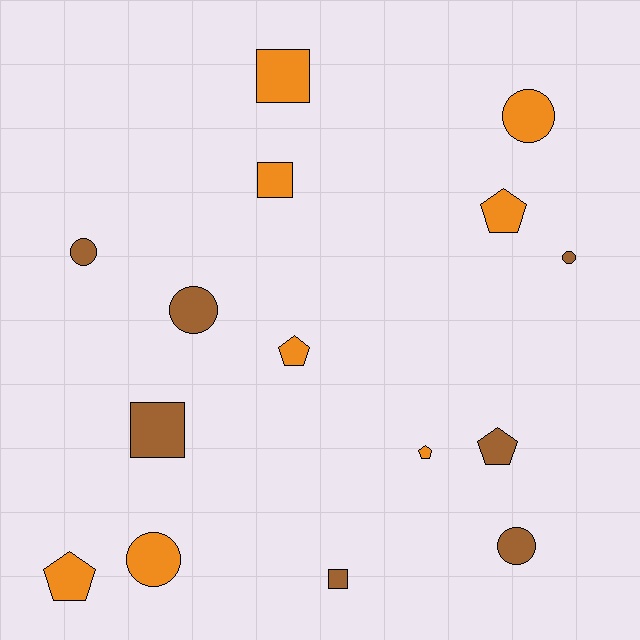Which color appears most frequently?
Orange, with 8 objects.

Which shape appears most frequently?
Circle, with 6 objects.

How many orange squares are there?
There are 2 orange squares.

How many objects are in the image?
There are 15 objects.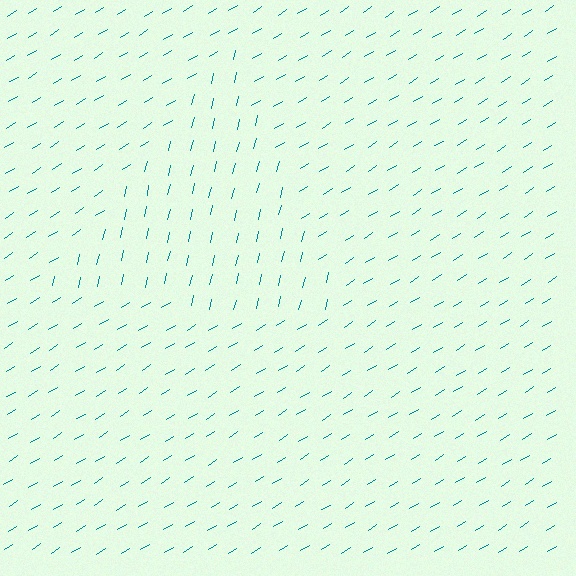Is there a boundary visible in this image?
Yes, there is a texture boundary formed by a change in line orientation.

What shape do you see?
I see a triangle.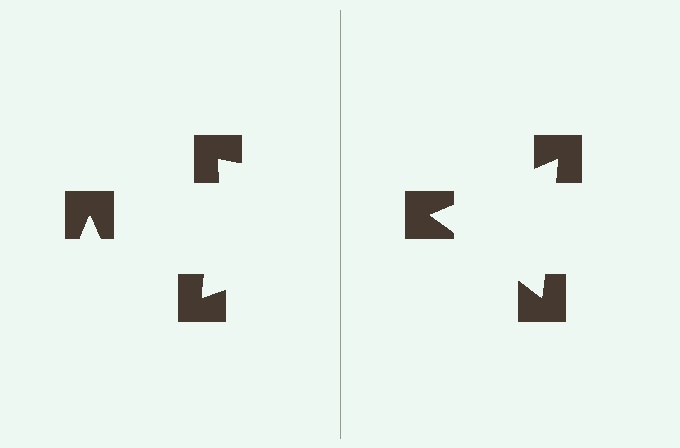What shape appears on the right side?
An illusory triangle.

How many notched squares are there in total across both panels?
6 — 3 on each side.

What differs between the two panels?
The notched squares are positioned identically on both sides; only the wedge orientations differ. On the right they align to a triangle; on the left they are misaligned.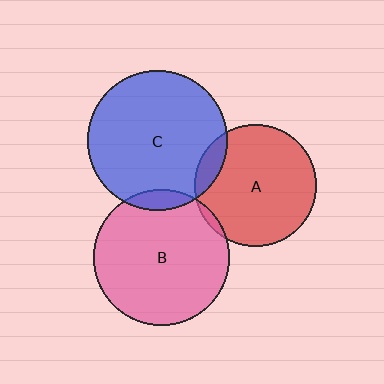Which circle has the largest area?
Circle C (blue).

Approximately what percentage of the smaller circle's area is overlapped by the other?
Approximately 10%.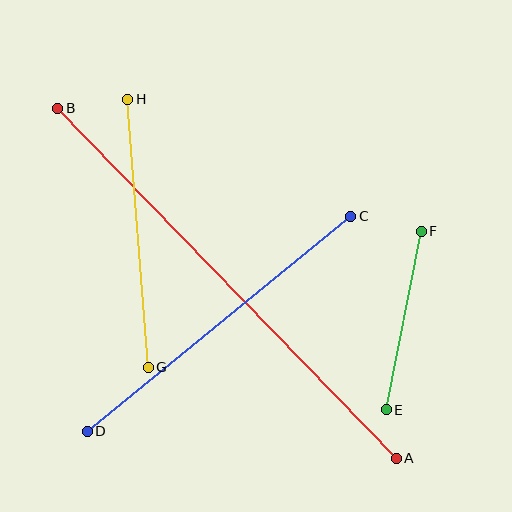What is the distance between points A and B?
The distance is approximately 487 pixels.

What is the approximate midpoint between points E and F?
The midpoint is at approximately (404, 321) pixels.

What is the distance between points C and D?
The distance is approximately 340 pixels.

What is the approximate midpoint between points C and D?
The midpoint is at approximately (219, 324) pixels.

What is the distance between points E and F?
The distance is approximately 182 pixels.